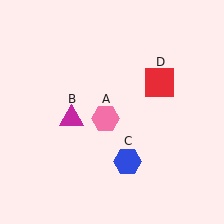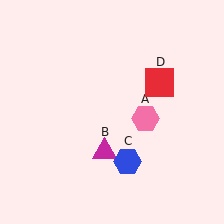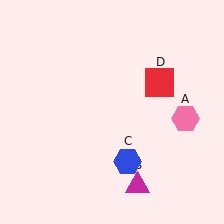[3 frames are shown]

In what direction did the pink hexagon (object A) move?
The pink hexagon (object A) moved right.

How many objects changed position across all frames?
2 objects changed position: pink hexagon (object A), magenta triangle (object B).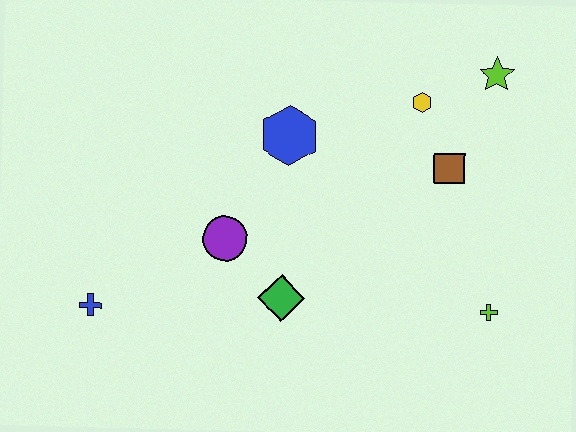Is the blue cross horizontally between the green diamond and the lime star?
No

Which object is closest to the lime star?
The yellow hexagon is closest to the lime star.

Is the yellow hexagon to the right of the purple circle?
Yes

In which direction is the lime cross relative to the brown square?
The lime cross is below the brown square.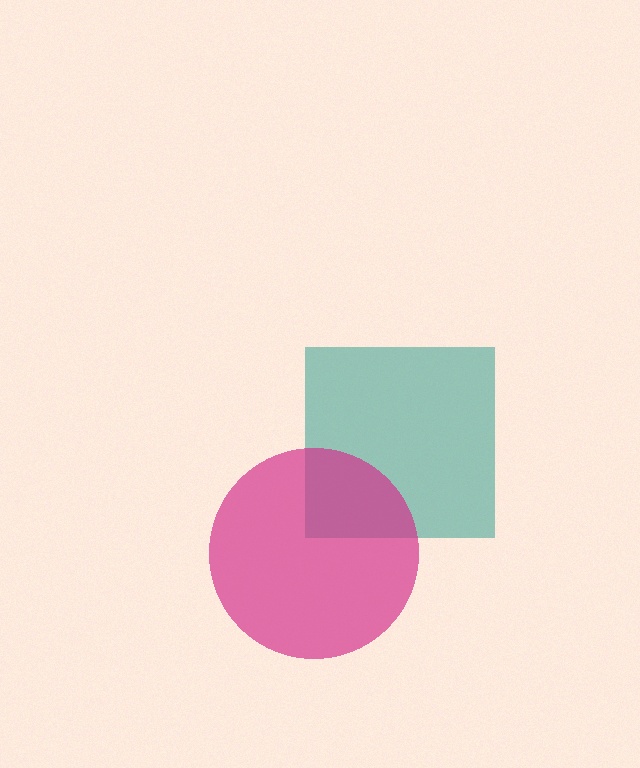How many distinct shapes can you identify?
There are 2 distinct shapes: a teal square, a magenta circle.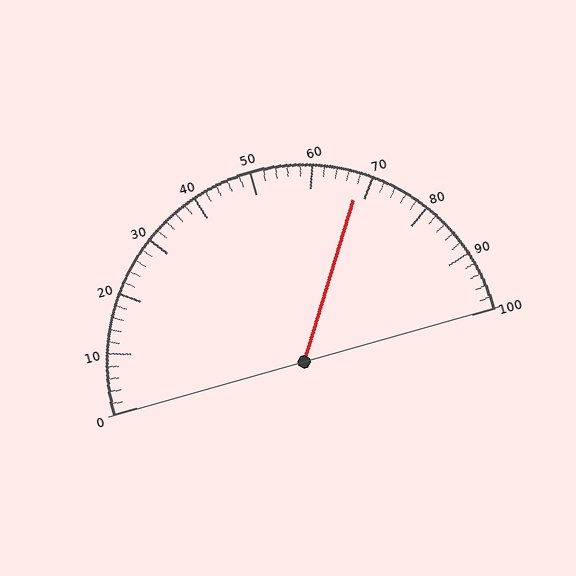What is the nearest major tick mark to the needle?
The nearest major tick mark is 70.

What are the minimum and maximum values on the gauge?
The gauge ranges from 0 to 100.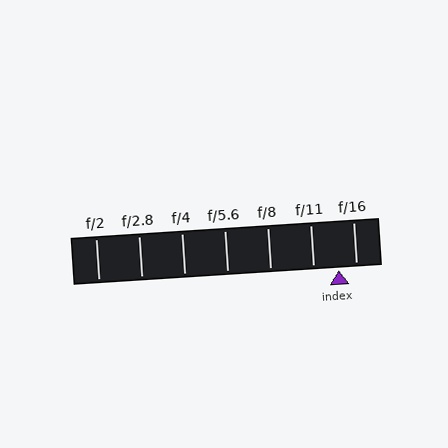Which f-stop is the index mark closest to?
The index mark is closest to f/16.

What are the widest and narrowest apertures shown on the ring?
The widest aperture shown is f/2 and the narrowest is f/16.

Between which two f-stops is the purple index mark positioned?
The index mark is between f/11 and f/16.